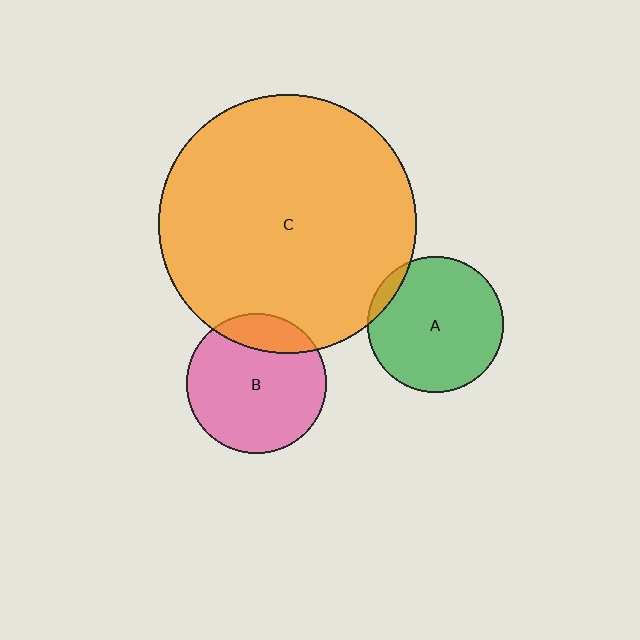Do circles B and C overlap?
Yes.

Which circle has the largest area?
Circle C (orange).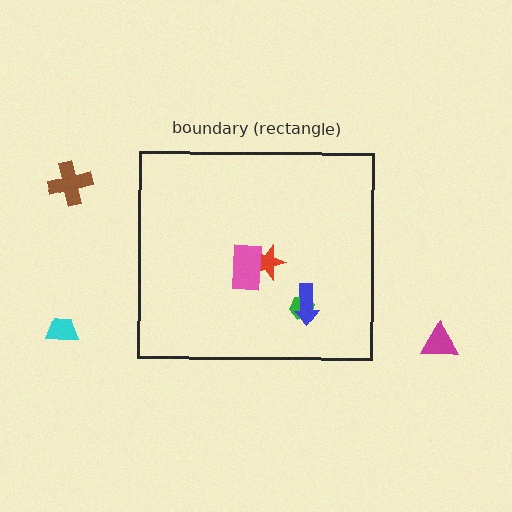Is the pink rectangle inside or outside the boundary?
Inside.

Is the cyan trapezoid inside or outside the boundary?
Outside.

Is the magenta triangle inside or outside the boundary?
Outside.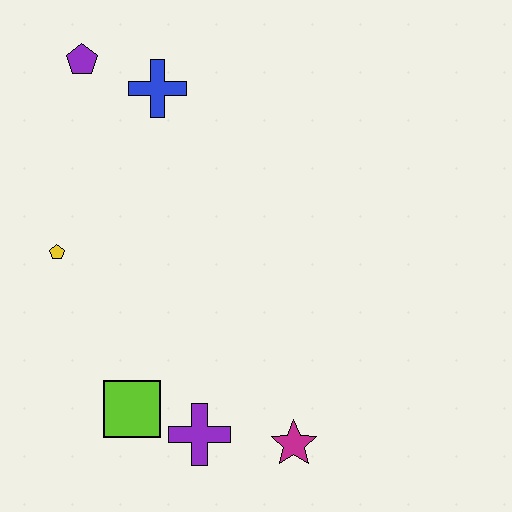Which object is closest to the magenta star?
The purple cross is closest to the magenta star.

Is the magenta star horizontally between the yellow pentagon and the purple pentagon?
No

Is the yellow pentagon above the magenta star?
Yes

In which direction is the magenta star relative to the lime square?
The magenta star is to the right of the lime square.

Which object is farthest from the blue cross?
The magenta star is farthest from the blue cross.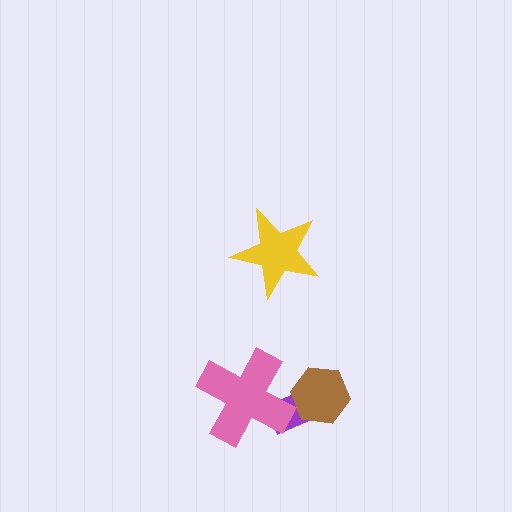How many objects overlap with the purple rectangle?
2 objects overlap with the purple rectangle.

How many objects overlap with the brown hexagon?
1 object overlaps with the brown hexagon.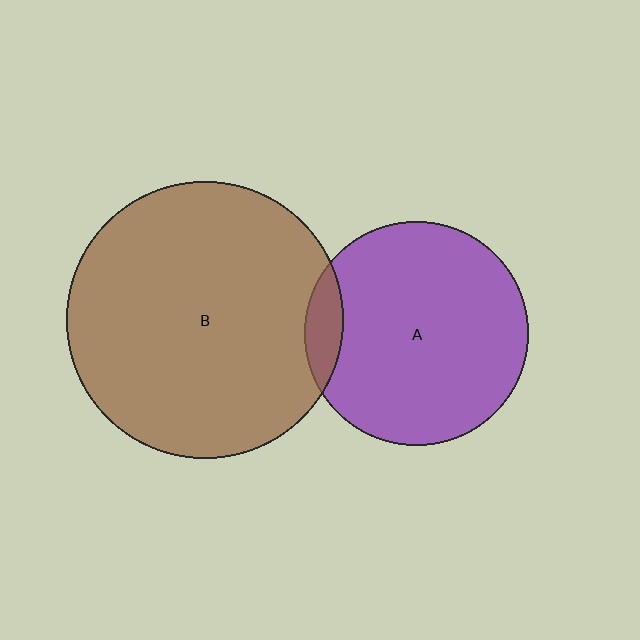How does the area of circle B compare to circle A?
Approximately 1.5 times.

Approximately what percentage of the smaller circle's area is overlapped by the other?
Approximately 10%.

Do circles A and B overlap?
Yes.